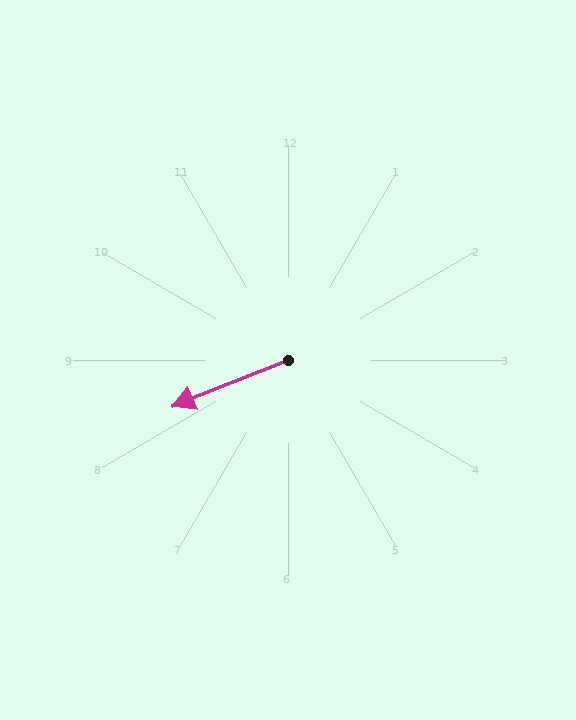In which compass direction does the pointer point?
West.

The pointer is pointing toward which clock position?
Roughly 8 o'clock.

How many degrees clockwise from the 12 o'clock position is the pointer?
Approximately 248 degrees.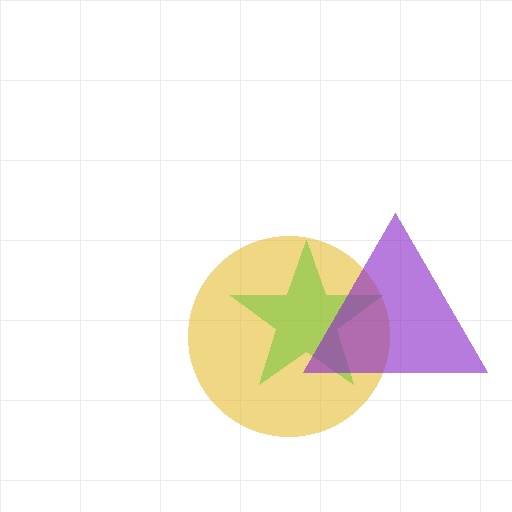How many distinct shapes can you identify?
There are 3 distinct shapes: a yellow circle, a lime star, a purple triangle.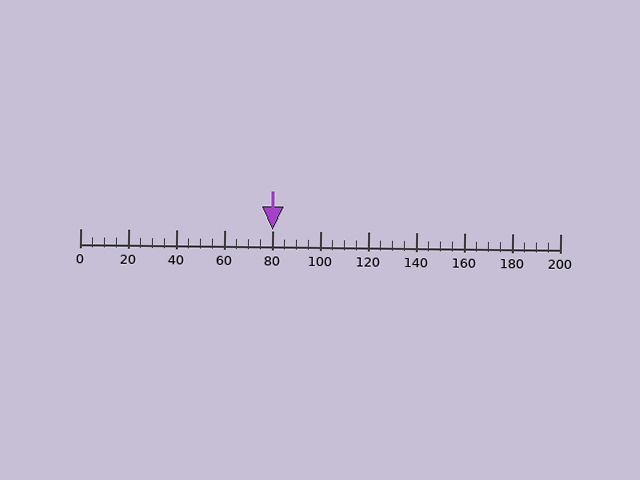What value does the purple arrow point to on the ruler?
The purple arrow points to approximately 80.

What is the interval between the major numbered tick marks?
The major tick marks are spaced 20 units apart.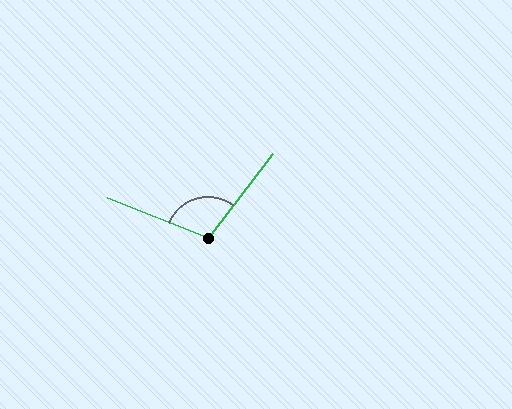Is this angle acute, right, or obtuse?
It is obtuse.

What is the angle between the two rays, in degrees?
Approximately 106 degrees.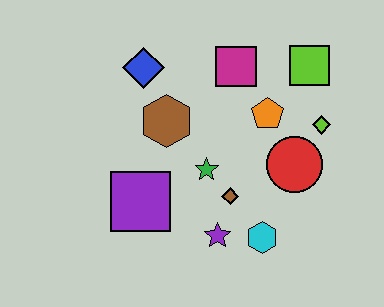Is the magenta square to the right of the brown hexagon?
Yes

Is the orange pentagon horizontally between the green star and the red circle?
Yes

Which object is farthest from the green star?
The lime square is farthest from the green star.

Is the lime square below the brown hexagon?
No